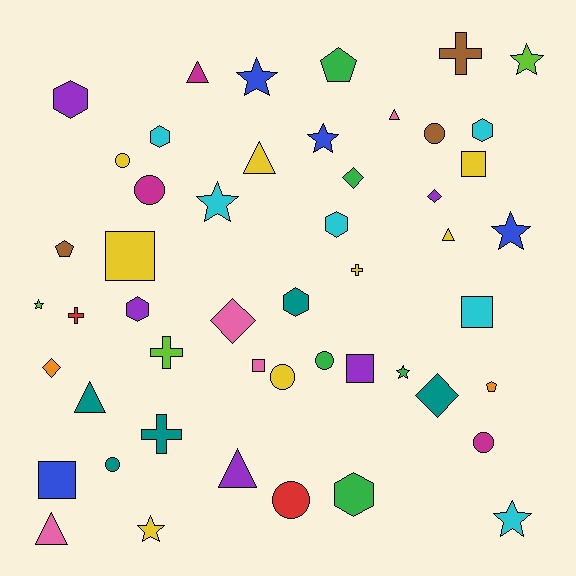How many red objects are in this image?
There are 2 red objects.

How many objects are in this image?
There are 50 objects.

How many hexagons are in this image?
There are 7 hexagons.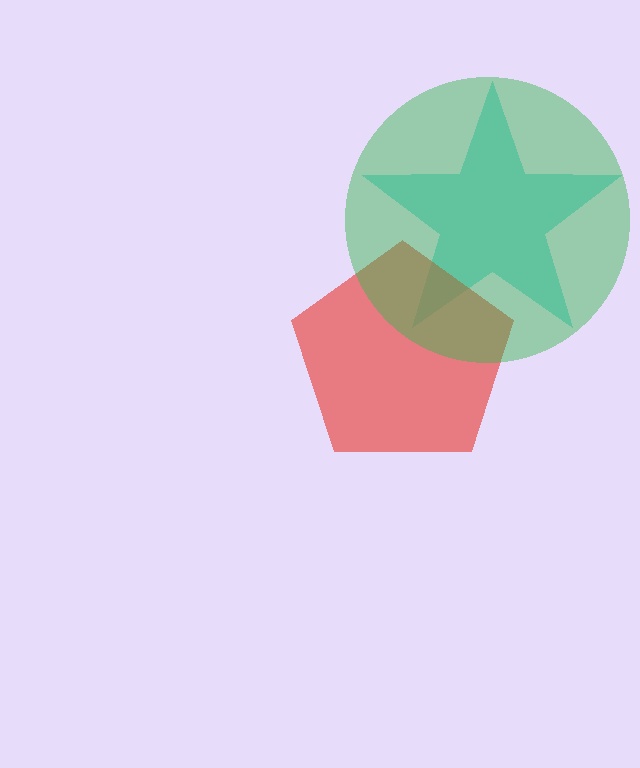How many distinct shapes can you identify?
There are 3 distinct shapes: a cyan star, a red pentagon, a green circle.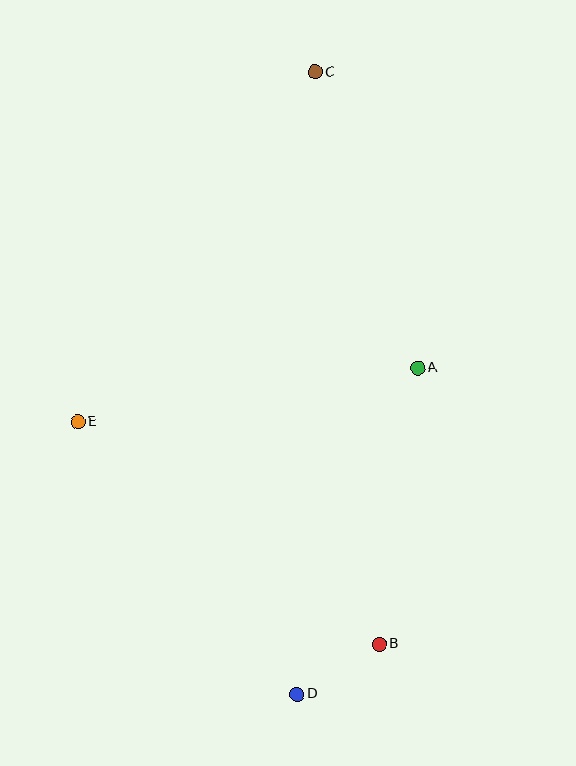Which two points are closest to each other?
Points B and D are closest to each other.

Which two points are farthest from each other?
Points C and D are farthest from each other.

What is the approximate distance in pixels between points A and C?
The distance between A and C is approximately 313 pixels.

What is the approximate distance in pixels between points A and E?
The distance between A and E is approximately 344 pixels.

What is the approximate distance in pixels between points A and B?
The distance between A and B is approximately 279 pixels.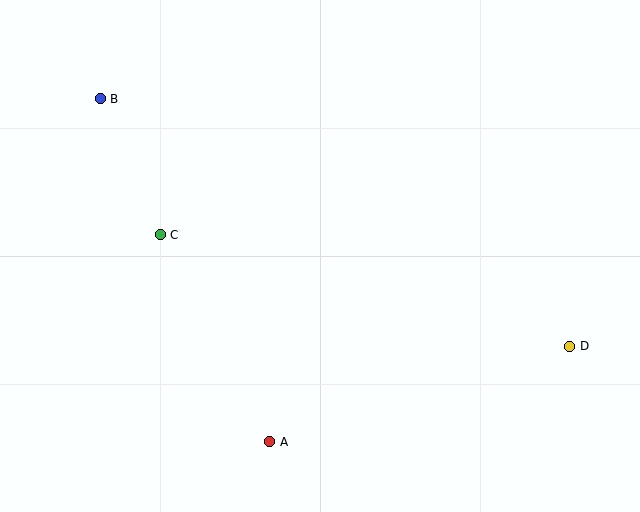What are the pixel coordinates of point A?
Point A is at (270, 442).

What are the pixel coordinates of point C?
Point C is at (160, 235).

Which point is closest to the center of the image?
Point C at (160, 235) is closest to the center.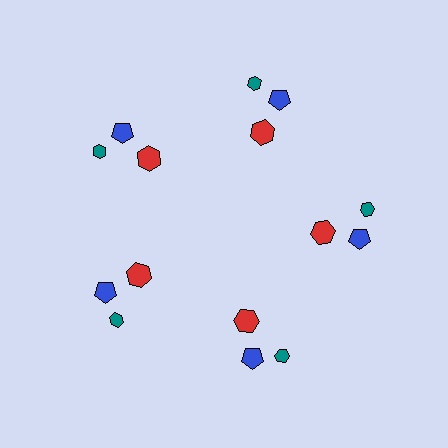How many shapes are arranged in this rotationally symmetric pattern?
There are 15 shapes, arranged in 5 groups of 3.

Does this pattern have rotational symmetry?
Yes, this pattern has 5-fold rotational symmetry. It looks the same after rotating 72 degrees around the center.